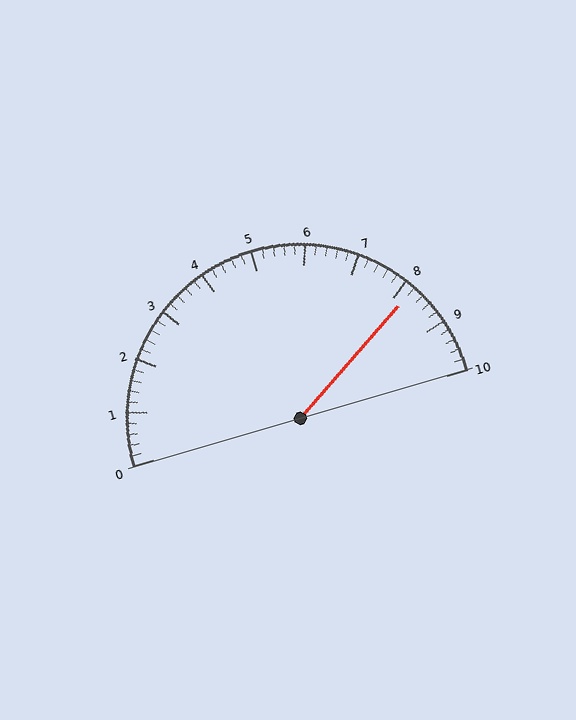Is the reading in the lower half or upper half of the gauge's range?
The reading is in the upper half of the range (0 to 10).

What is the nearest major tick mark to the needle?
The nearest major tick mark is 8.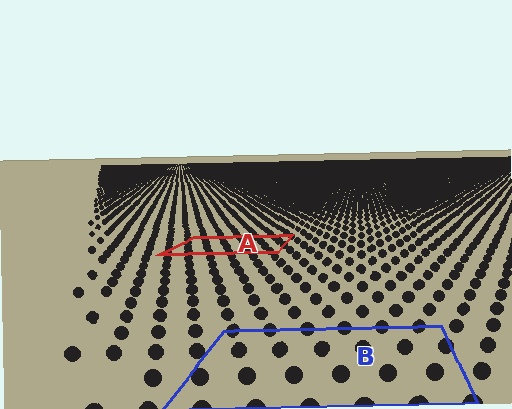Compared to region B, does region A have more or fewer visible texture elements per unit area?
Region A has more texture elements per unit area — they are packed more densely because it is farther away.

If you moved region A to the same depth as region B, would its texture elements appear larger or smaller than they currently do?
They would appear larger. At a closer depth, the same texture elements are projected at a bigger on-screen size.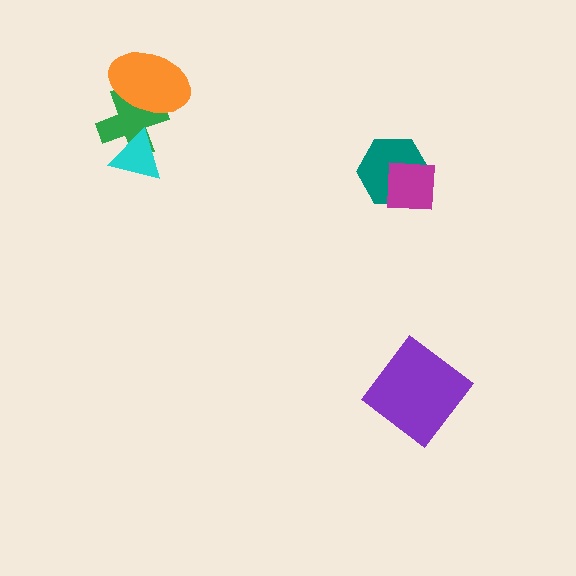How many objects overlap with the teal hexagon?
1 object overlaps with the teal hexagon.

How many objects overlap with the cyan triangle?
1 object overlaps with the cyan triangle.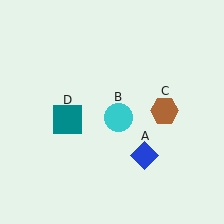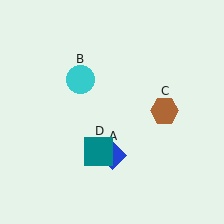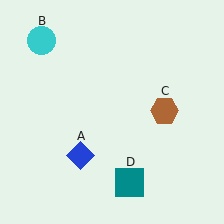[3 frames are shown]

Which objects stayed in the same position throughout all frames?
Brown hexagon (object C) remained stationary.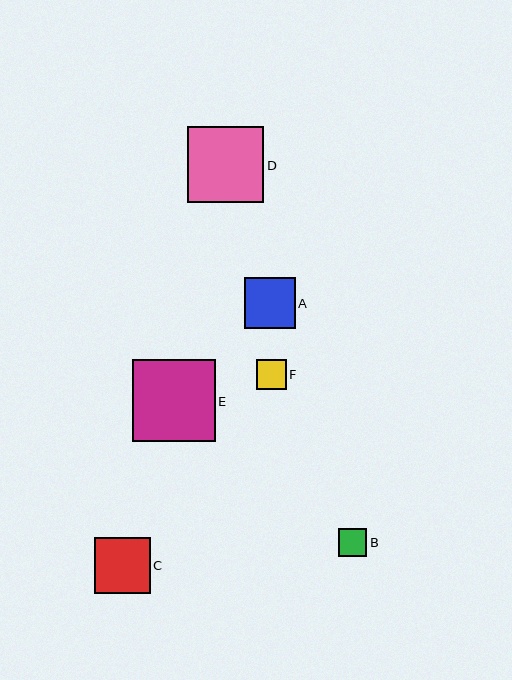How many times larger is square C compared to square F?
Square C is approximately 1.9 times the size of square F.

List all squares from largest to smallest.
From largest to smallest: E, D, C, A, F, B.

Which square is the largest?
Square E is the largest with a size of approximately 83 pixels.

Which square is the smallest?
Square B is the smallest with a size of approximately 29 pixels.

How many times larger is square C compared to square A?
Square C is approximately 1.1 times the size of square A.